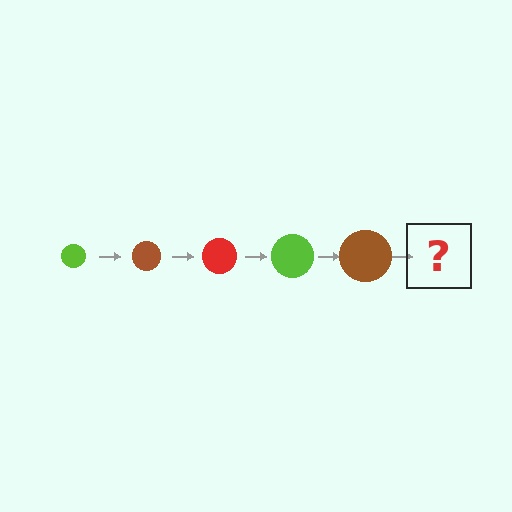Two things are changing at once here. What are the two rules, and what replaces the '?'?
The two rules are that the circle grows larger each step and the color cycles through lime, brown, and red. The '?' should be a red circle, larger than the previous one.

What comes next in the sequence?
The next element should be a red circle, larger than the previous one.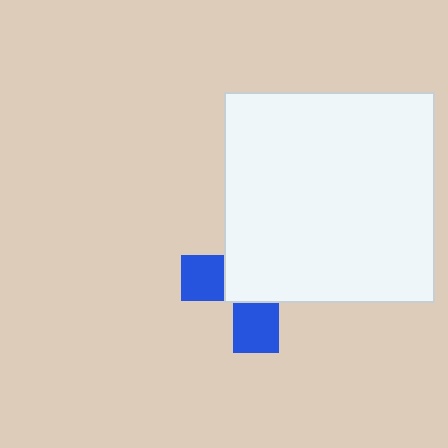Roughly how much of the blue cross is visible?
A small part of it is visible (roughly 36%).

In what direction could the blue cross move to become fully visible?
The blue cross could move toward the lower-left. That would shift it out from behind the white square entirely.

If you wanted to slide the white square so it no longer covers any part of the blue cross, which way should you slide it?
Slide it toward the upper-right — that is the most direct way to separate the two shapes.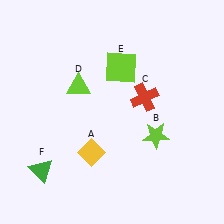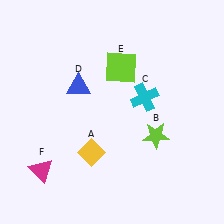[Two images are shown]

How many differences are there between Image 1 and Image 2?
There are 3 differences between the two images.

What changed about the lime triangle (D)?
In Image 1, D is lime. In Image 2, it changed to blue.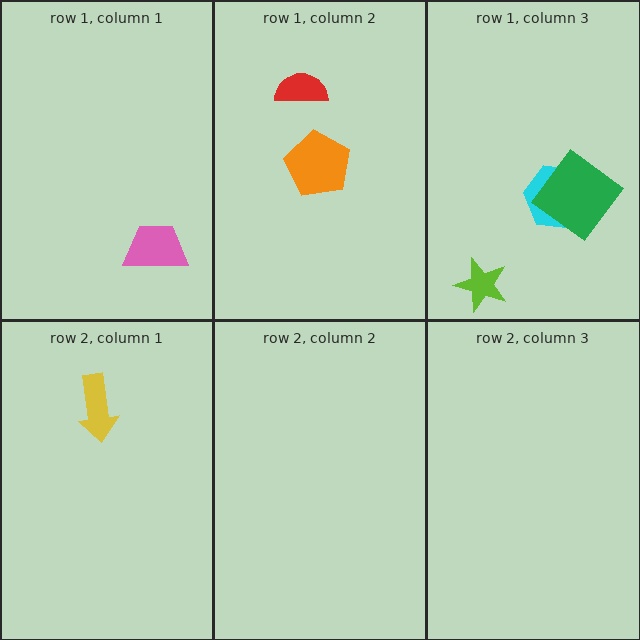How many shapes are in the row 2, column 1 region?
1.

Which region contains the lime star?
The row 1, column 3 region.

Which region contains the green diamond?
The row 1, column 3 region.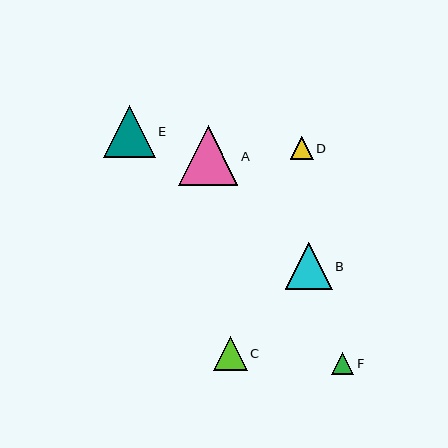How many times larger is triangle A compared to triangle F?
Triangle A is approximately 2.7 times the size of triangle F.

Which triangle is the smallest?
Triangle F is the smallest with a size of approximately 22 pixels.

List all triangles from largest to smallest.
From largest to smallest: A, E, B, C, D, F.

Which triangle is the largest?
Triangle A is the largest with a size of approximately 60 pixels.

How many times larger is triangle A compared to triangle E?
Triangle A is approximately 1.1 times the size of triangle E.